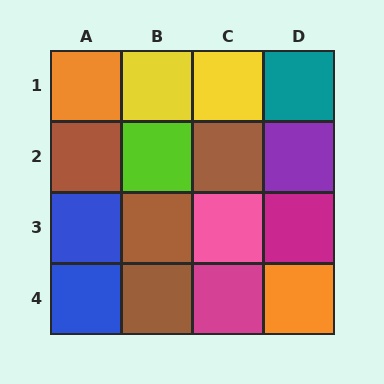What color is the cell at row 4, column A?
Blue.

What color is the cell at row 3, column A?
Blue.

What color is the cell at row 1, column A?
Orange.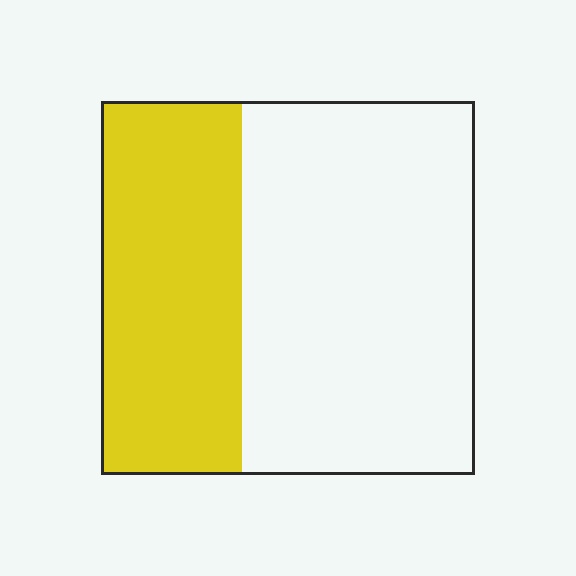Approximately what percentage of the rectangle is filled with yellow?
Approximately 40%.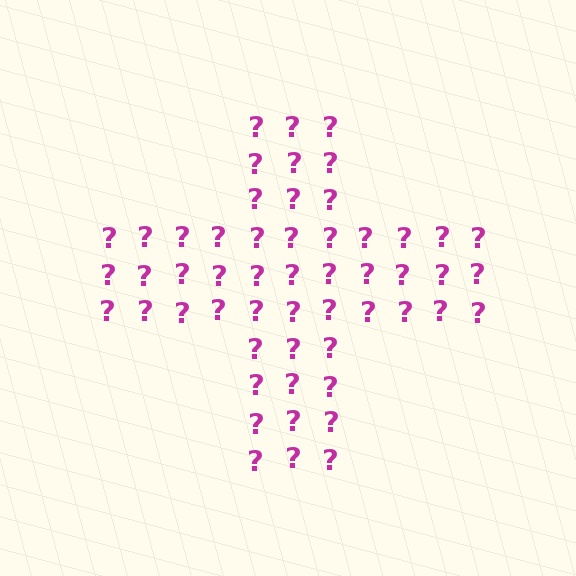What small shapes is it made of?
It is made of small question marks.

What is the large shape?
The large shape is a cross.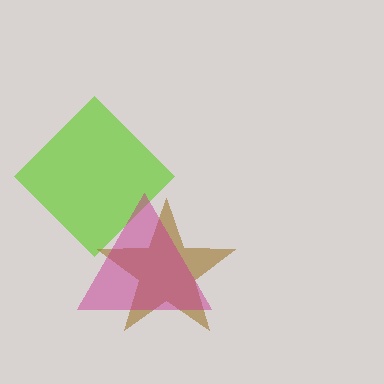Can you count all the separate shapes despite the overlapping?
Yes, there are 3 separate shapes.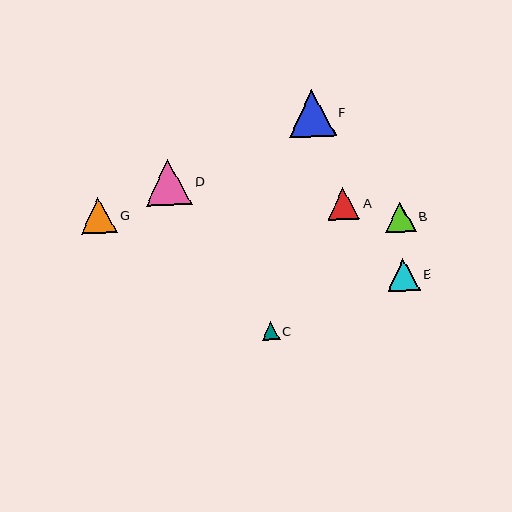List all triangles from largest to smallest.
From largest to smallest: F, D, G, E, A, B, C.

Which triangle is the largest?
Triangle F is the largest with a size of approximately 46 pixels.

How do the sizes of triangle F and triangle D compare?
Triangle F and triangle D are approximately the same size.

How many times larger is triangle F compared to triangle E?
Triangle F is approximately 1.4 times the size of triangle E.